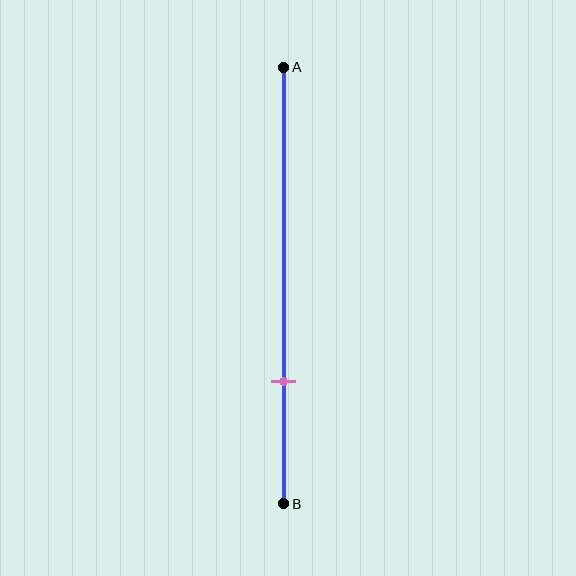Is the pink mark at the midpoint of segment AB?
No, the mark is at about 70% from A, not at the 50% midpoint.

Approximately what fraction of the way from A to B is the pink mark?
The pink mark is approximately 70% of the way from A to B.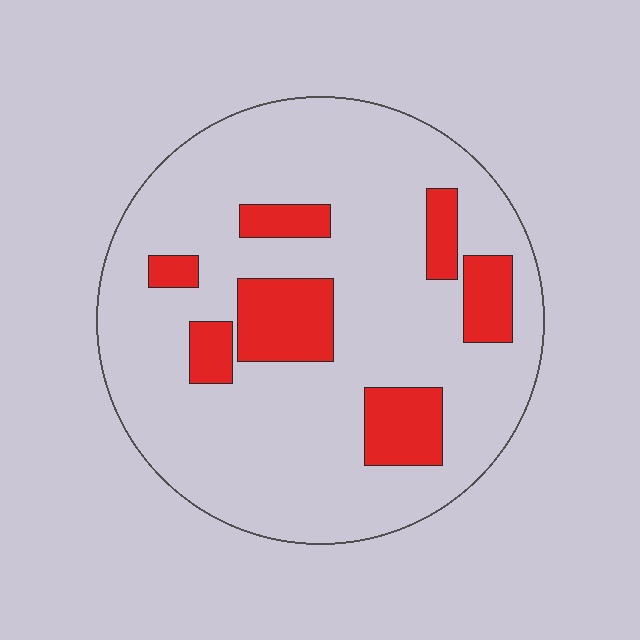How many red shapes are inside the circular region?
7.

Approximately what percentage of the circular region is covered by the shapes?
Approximately 20%.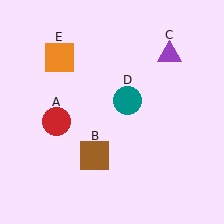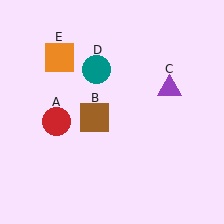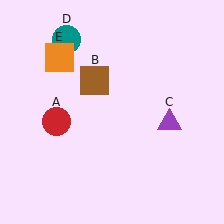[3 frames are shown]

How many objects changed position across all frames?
3 objects changed position: brown square (object B), purple triangle (object C), teal circle (object D).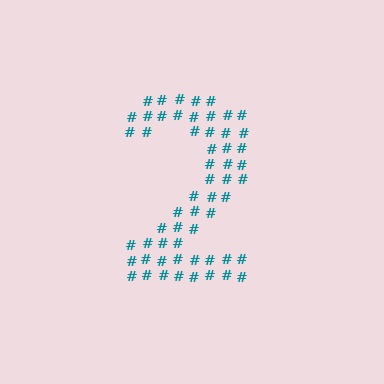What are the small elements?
The small elements are hash symbols.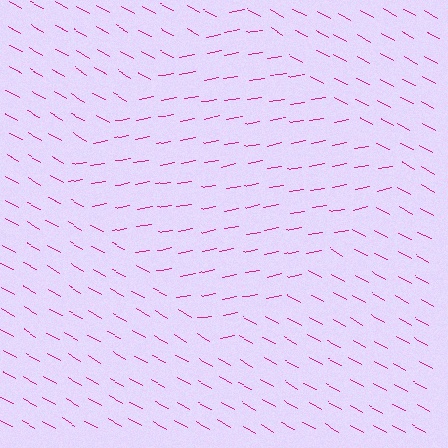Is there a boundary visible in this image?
Yes, there is a texture boundary formed by a change in line orientation.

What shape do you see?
I see a diamond.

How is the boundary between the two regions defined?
The boundary is defined purely by a change in line orientation (approximately 39 degrees difference). All lines are the same color and thickness.